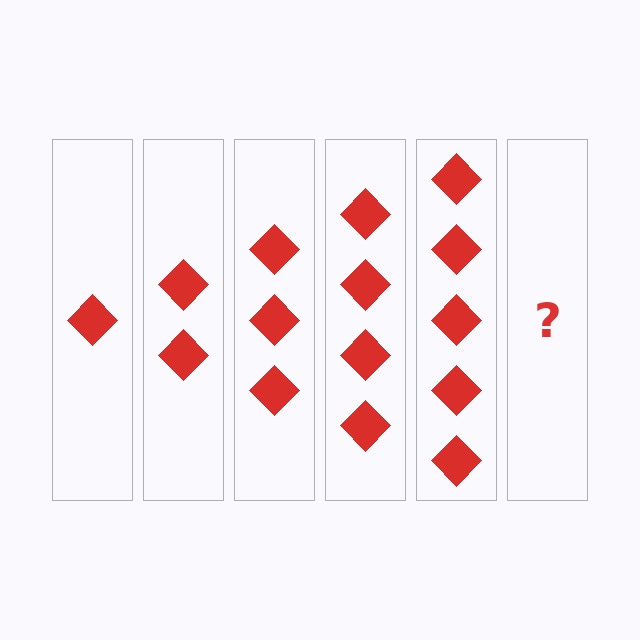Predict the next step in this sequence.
The next step is 6 diamonds.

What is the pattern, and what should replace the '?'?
The pattern is that each step adds one more diamond. The '?' should be 6 diamonds.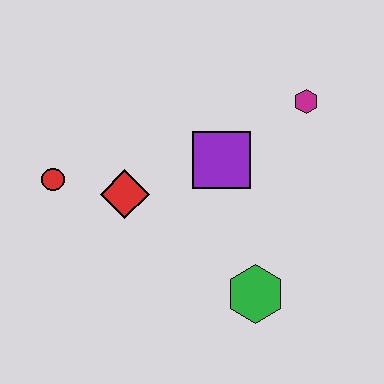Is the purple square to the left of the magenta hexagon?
Yes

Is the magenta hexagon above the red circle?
Yes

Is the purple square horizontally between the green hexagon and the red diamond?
Yes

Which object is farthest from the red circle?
The magenta hexagon is farthest from the red circle.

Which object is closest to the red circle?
The red diamond is closest to the red circle.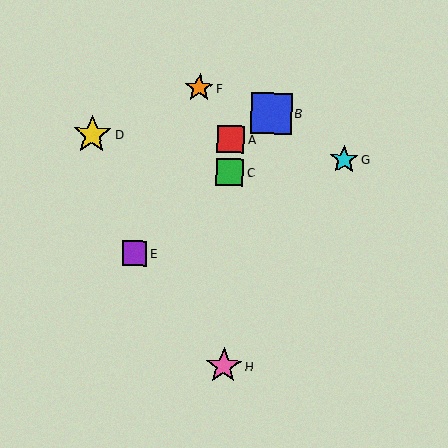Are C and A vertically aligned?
Yes, both are at x≈230.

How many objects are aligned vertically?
3 objects (A, C, H) are aligned vertically.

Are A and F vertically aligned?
No, A is at x≈231 and F is at x≈199.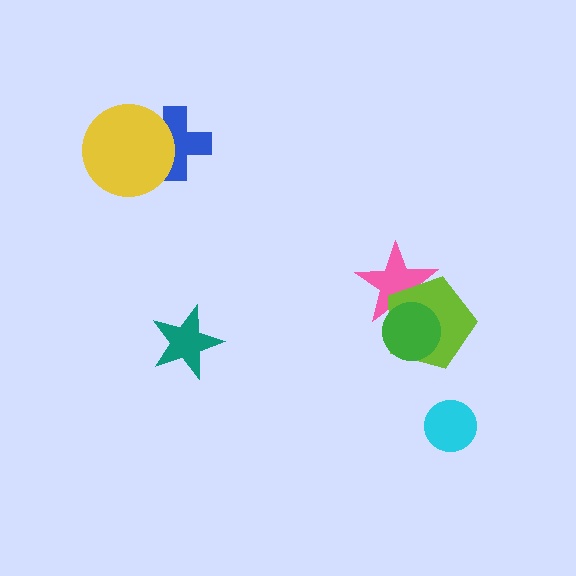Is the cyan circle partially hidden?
No, no other shape covers it.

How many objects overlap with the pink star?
2 objects overlap with the pink star.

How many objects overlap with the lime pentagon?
2 objects overlap with the lime pentagon.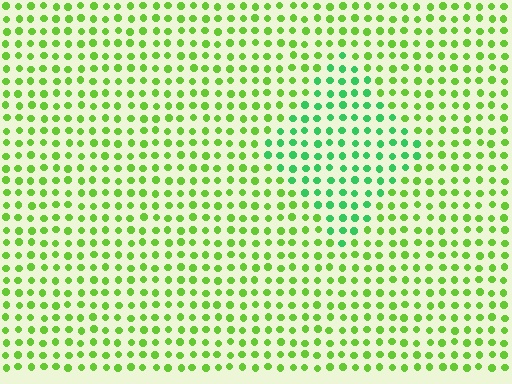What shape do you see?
I see a diamond.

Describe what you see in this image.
The image is filled with small lime elements in a uniform arrangement. A diamond-shaped region is visible where the elements are tinted to a slightly different hue, forming a subtle color boundary.